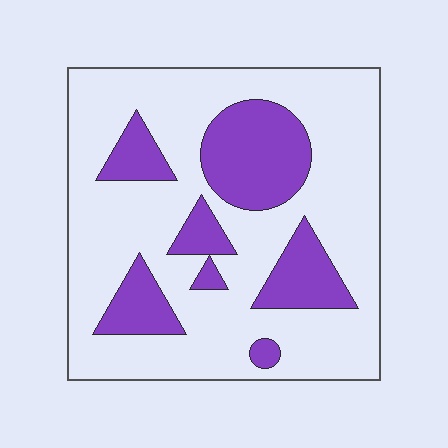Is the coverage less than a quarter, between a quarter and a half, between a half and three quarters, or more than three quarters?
Between a quarter and a half.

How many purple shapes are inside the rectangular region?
7.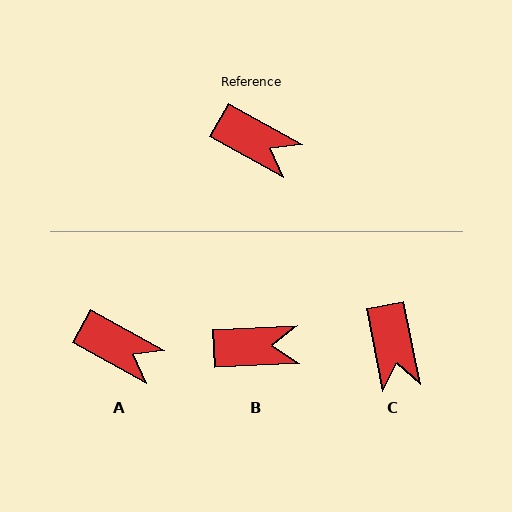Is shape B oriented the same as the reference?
No, it is off by about 31 degrees.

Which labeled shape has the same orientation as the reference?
A.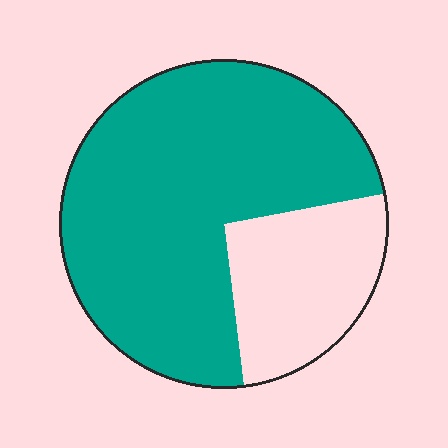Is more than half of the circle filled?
Yes.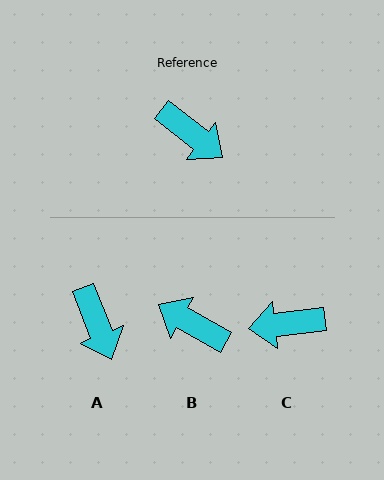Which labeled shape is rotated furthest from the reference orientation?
B, about 171 degrees away.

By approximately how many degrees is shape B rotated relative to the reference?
Approximately 171 degrees clockwise.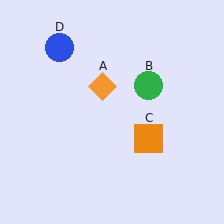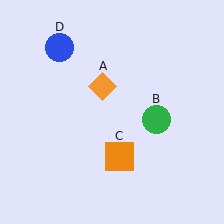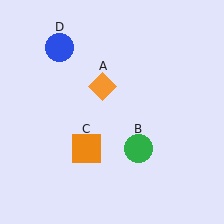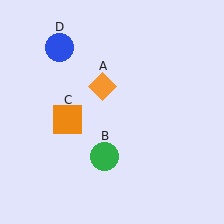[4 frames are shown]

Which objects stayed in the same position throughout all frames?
Orange diamond (object A) and blue circle (object D) remained stationary.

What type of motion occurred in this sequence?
The green circle (object B), orange square (object C) rotated clockwise around the center of the scene.